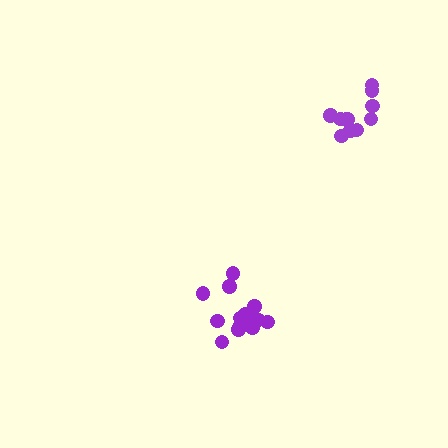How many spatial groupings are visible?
There are 2 spatial groupings.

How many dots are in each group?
Group 1: 14 dots, Group 2: 11 dots (25 total).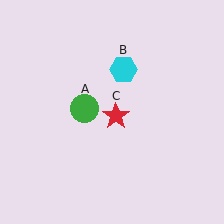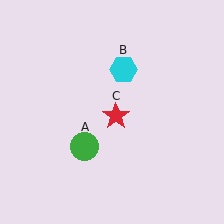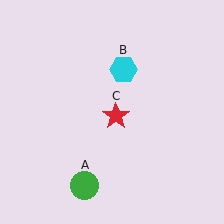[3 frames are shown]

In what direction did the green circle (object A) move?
The green circle (object A) moved down.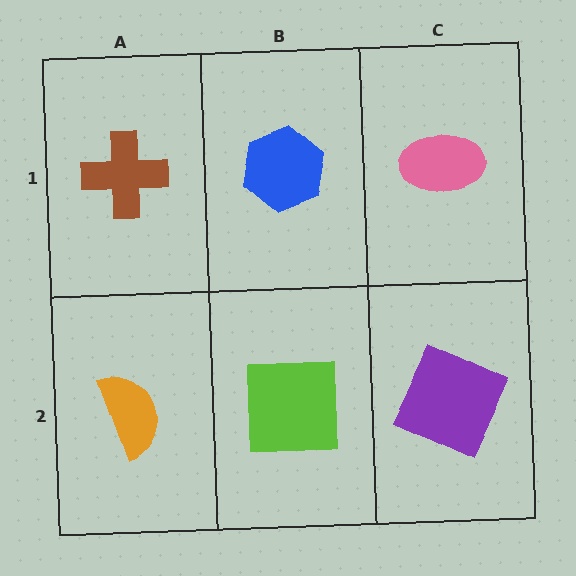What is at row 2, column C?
A purple square.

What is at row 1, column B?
A blue hexagon.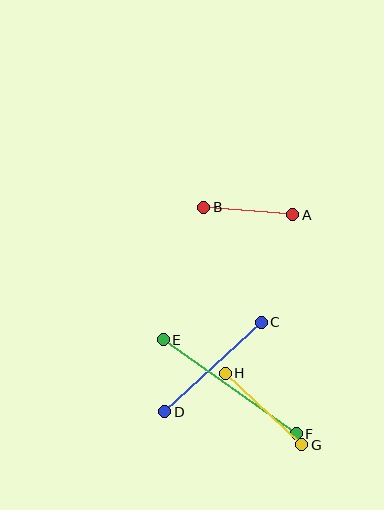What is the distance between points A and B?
The distance is approximately 89 pixels.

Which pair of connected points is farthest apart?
Points E and F are farthest apart.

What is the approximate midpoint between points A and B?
The midpoint is at approximately (248, 211) pixels.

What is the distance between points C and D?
The distance is approximately 131 pixels.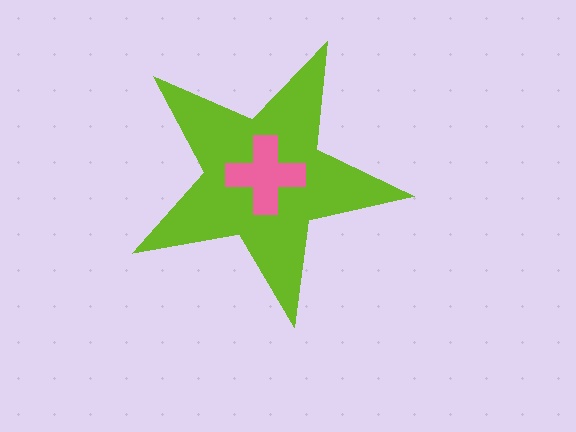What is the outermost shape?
The lime star.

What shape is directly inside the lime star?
The pink cross.